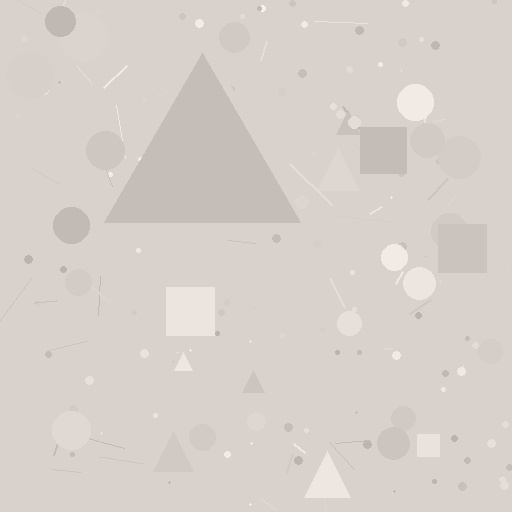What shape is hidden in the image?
A triangle is hidden in the image.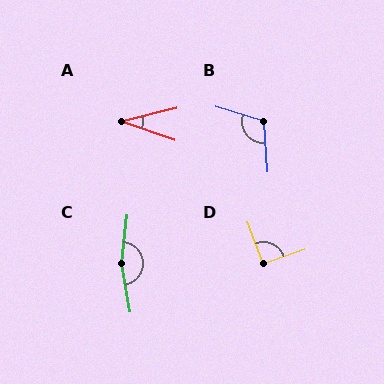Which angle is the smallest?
A, at approximately 33 degrees.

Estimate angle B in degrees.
Approximately 111 degrees.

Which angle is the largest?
C, at approximately 163 degrees.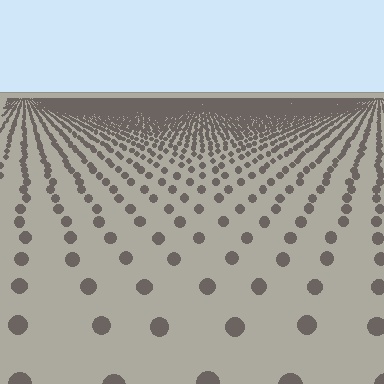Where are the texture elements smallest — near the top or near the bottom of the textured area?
Near the top.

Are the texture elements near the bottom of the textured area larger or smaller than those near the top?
Larger. Near the bottom, elements are closer to the viewer and appear at a bigger on-screen size.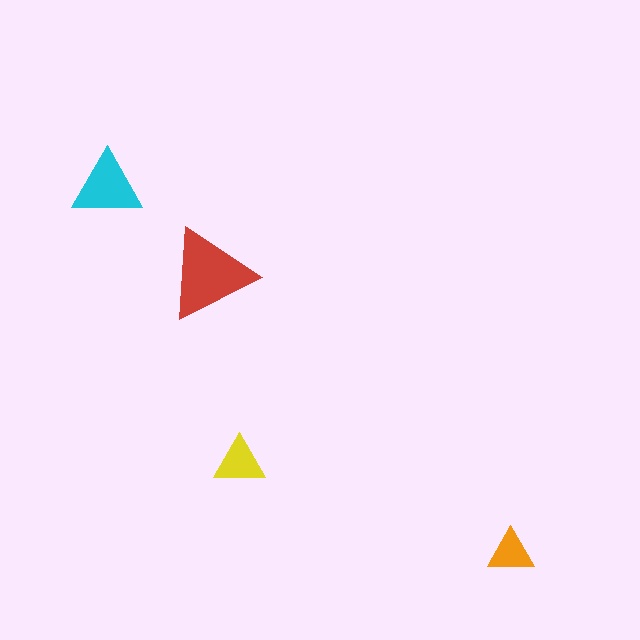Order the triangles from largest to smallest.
the red one, the cyan one, the yellow one, the orange one.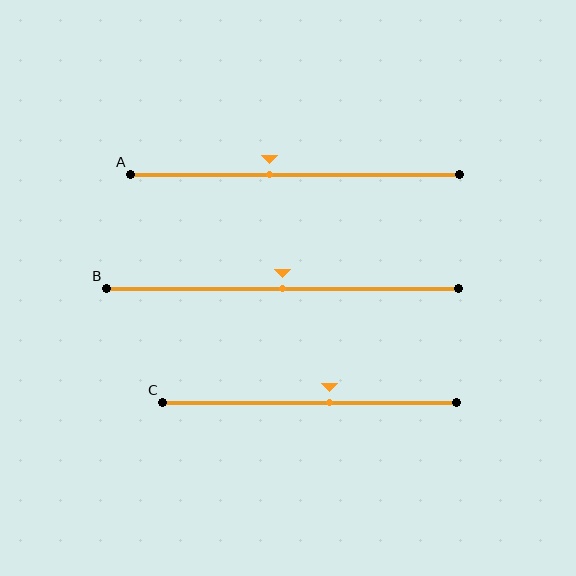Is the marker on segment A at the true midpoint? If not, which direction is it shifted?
No, the marker on segment A is shifted to the left by about 8% of the segment length.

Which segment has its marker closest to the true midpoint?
Segment B has its marker closest to the true midpoint.